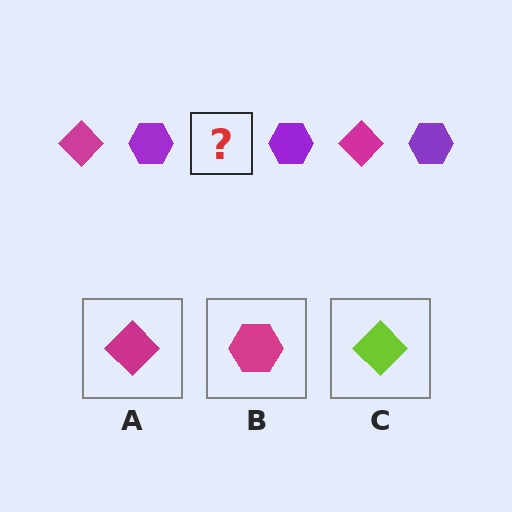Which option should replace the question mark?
Option A.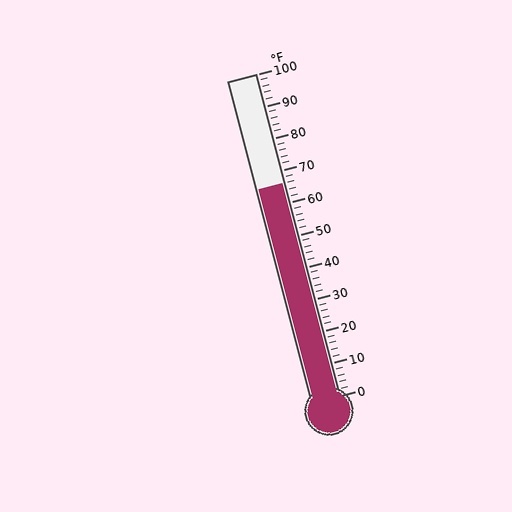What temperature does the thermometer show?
The thermometer shows approximately 66°F.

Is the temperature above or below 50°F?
The temperature is above 50°F.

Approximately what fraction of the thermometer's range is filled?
The thermometer is filled to approximately 65% of its range.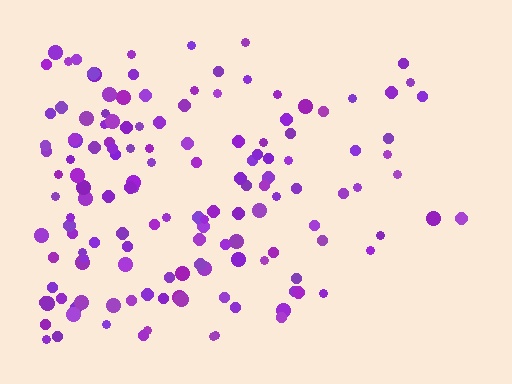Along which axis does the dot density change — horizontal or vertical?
Horizontal.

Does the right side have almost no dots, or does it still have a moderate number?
Still a moderate number, just noticeably fewer than the left.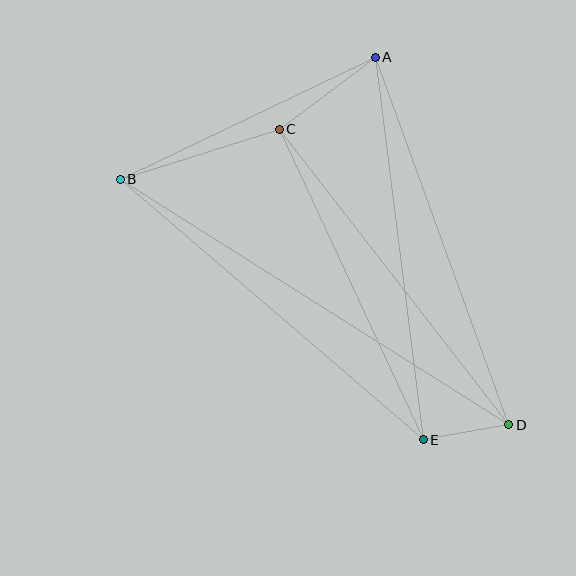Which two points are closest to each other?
Points D and E are closest to each other.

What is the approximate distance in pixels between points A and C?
The distance between A and C is approximately 120 pixels.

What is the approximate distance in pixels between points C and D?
The distance between C and D is approximately 374 pixels.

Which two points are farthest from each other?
Points B and D are farthest from each other.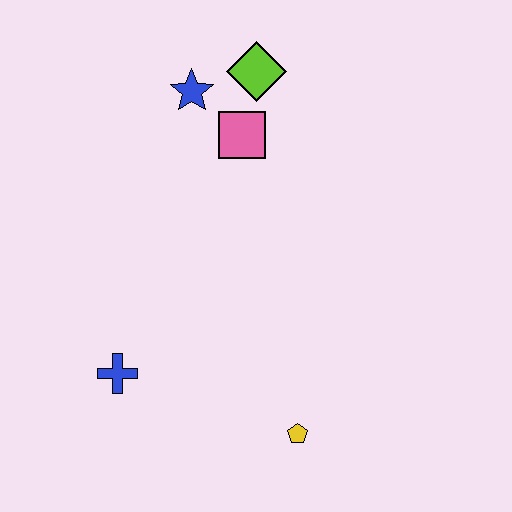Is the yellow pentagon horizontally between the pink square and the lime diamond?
No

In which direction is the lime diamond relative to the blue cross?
The lime diamond is above the blue cross.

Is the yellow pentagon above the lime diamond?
No